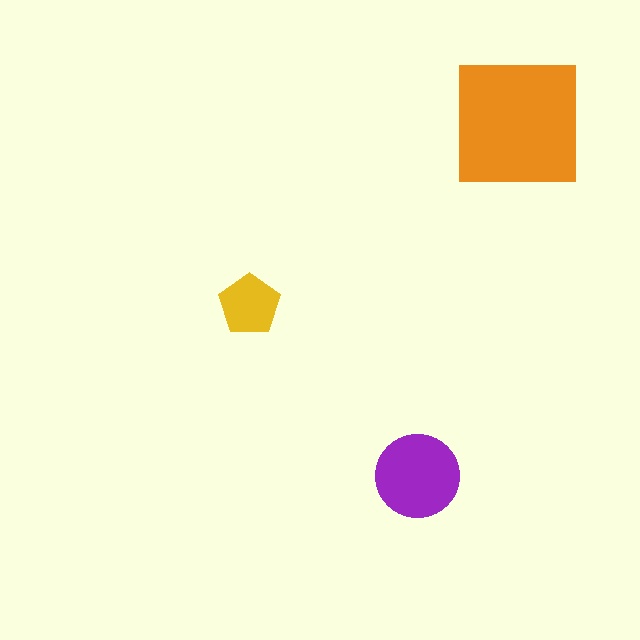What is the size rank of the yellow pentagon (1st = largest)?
3rd.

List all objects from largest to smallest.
The orange square, the purple circle, the yellow pentagon.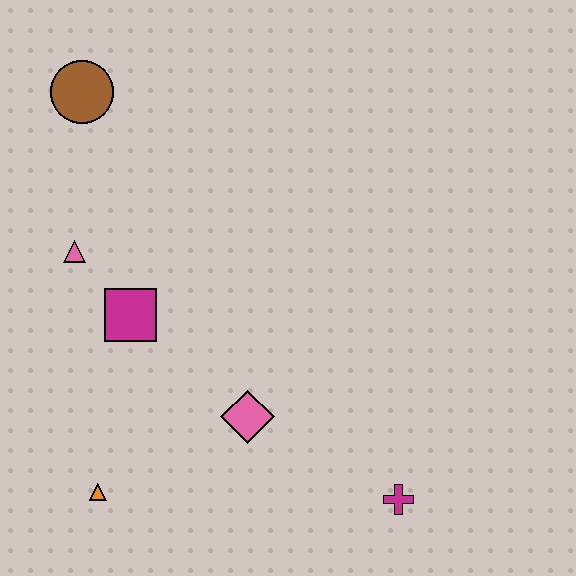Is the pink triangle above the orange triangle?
Yes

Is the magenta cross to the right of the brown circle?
Yes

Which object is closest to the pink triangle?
The magenta square is closest to the pink triangle.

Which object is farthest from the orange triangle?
The brown circle is farthest from the orange triangle.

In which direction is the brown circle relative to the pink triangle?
The brown circle is above the pink triangle.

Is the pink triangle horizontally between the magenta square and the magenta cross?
No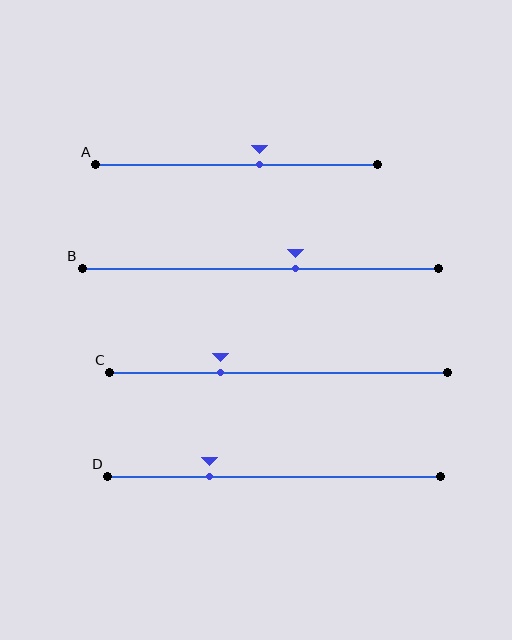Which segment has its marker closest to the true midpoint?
Segment A has its marker closest to the true midpoint.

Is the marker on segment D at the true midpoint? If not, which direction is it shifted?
No, the marker on segment D is shifted to the left by about 19% of the segment length.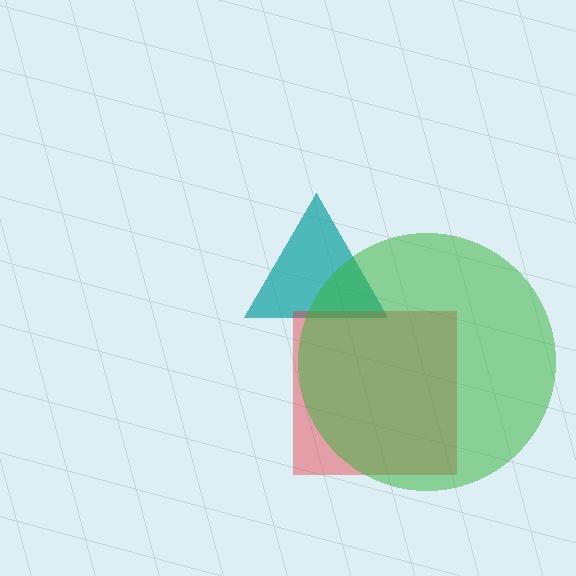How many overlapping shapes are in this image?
There are 3 overlapping shapes in the image.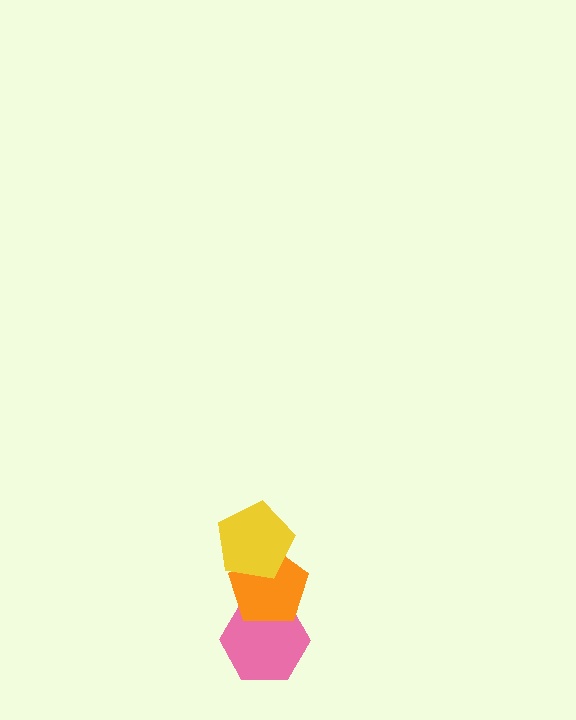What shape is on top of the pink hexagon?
The orange pentagon is on top of the pink hexagon.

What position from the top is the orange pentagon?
The orange pentagon is 2nd from the top.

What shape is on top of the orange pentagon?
The yellow pentagon is on top of the orange pentagon.